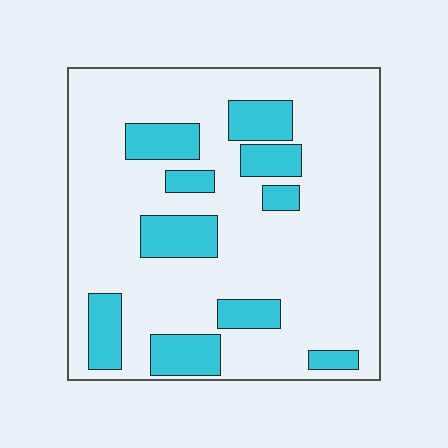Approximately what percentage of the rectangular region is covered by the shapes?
Approximately 20%.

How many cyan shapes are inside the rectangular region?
10.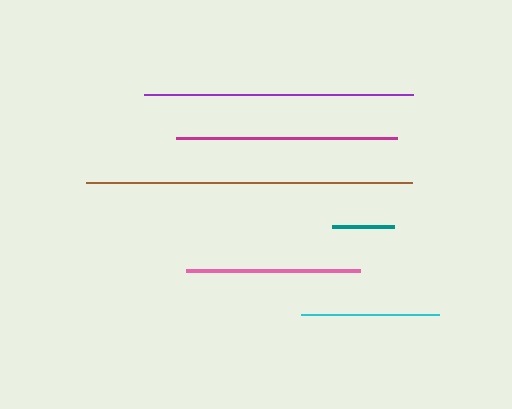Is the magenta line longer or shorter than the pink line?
The magenta line is longer than the pink line.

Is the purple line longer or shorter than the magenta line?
The purple line is longer than the magenta line.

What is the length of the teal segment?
The teal segment is approximately 63 pixels long.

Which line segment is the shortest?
The teal line is the shortest at approximately 63 pixels.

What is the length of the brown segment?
The brown segment is approximately 326 pixels long.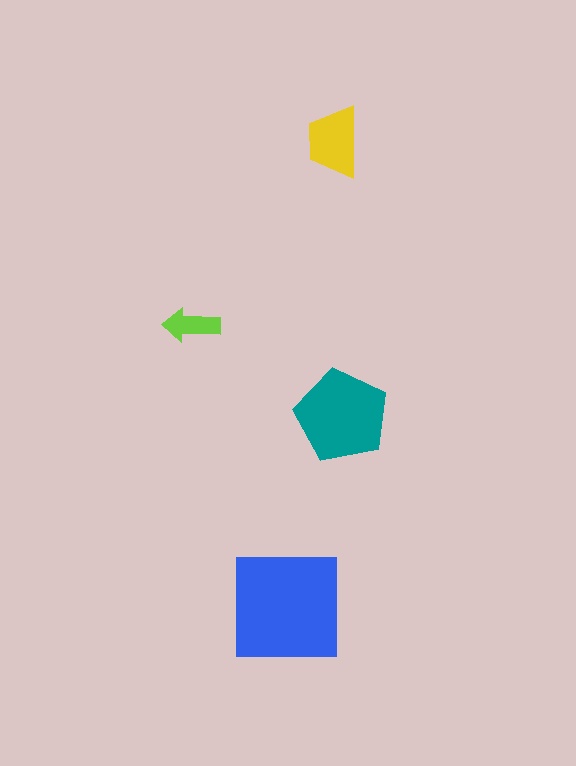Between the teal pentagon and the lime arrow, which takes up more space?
The teal pentagon.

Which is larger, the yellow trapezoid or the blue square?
The blue square.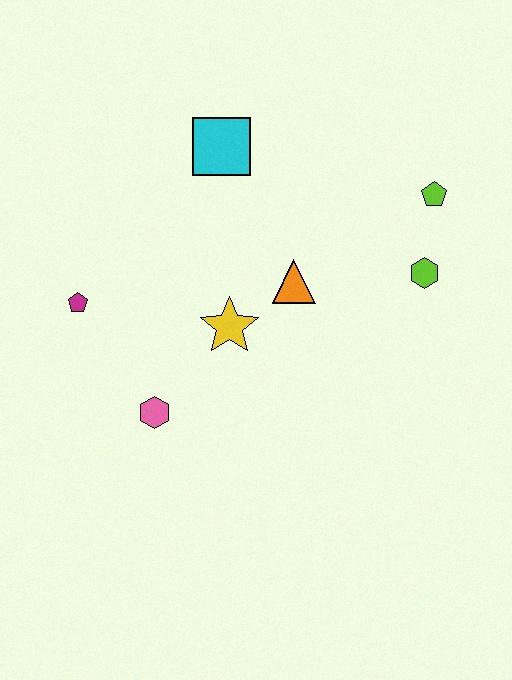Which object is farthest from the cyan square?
The pink hexagon is farthest from the cyan square.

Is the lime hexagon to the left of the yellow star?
No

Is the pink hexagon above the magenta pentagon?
No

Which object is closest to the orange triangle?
The yellow star is closest to the orange triangle.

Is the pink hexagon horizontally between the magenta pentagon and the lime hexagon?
Yes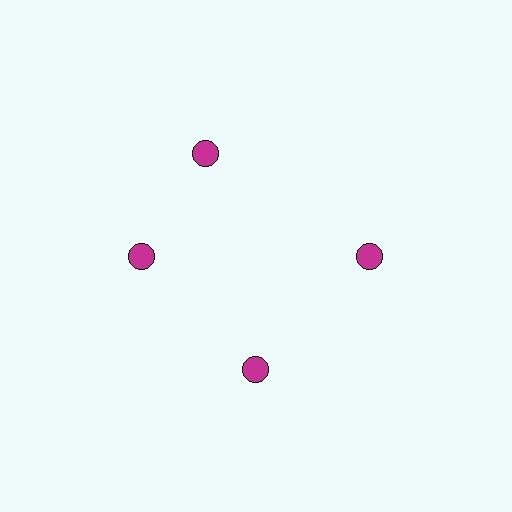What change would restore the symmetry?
The symmetry would be restored by rotating it back into even spacing with its neighbors so that all 4 circles sit at equal angles and equal distance from the center.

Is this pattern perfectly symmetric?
No. The 4 magenta circles are arranged in a ring, but one element near the 12 o'clock position is rotated out of alignment along the ring, breaking the 4-fold rotational symmetry.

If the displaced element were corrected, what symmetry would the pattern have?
It would have 4-fold rotational symmetry — the pattern would map onto itself every 90 degrees.